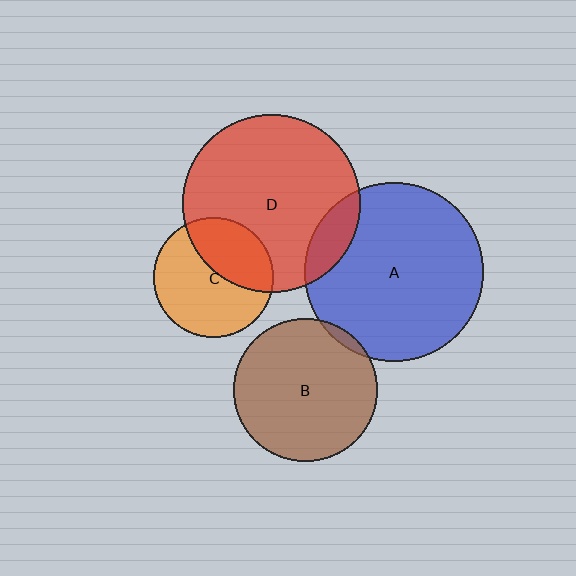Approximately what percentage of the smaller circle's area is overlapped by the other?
Approximately 40%.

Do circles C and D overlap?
Yes.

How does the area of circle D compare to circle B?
Approximately 1.5 times.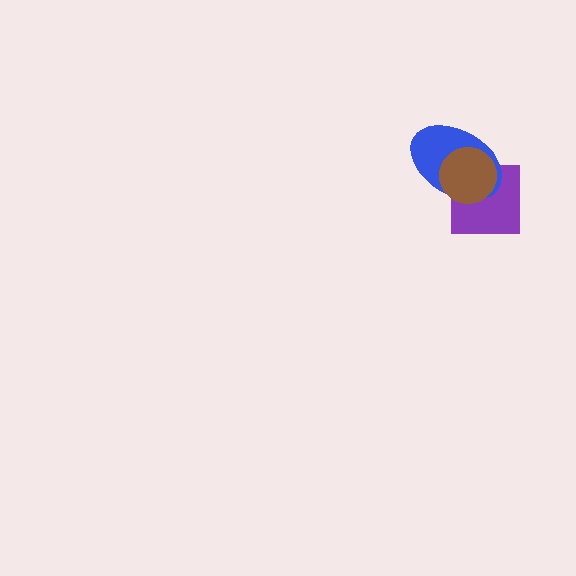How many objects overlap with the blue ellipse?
2 objects overlap with the blue ellipse.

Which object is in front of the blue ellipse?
The brown circle is in front of the blue ellipse.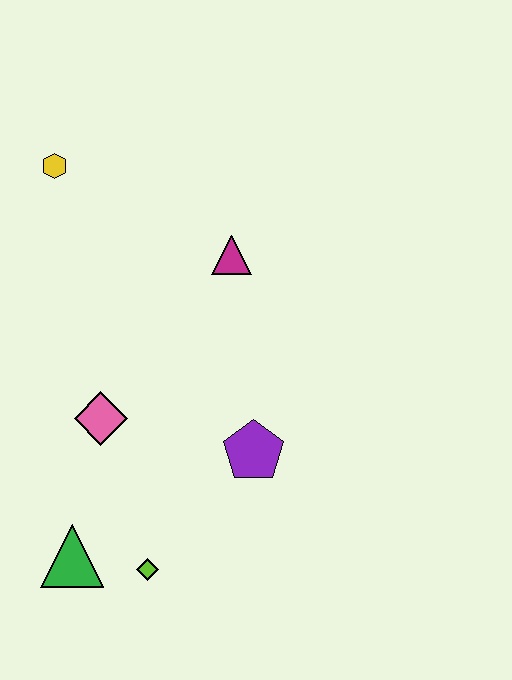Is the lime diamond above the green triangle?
No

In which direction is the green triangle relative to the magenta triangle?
The green triangle is below the magenta triangle.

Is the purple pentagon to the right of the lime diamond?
Yes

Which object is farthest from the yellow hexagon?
The lime diamond is farthest from the yellow hexagon.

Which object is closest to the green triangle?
The lime diamond is closest to the green triangle.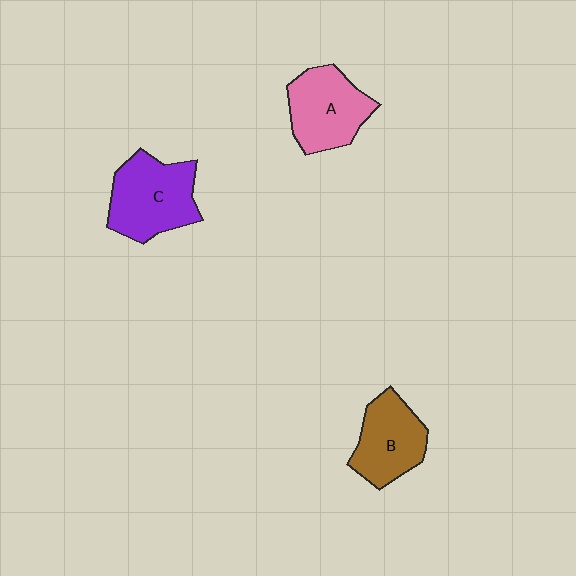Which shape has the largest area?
Shape C (purple).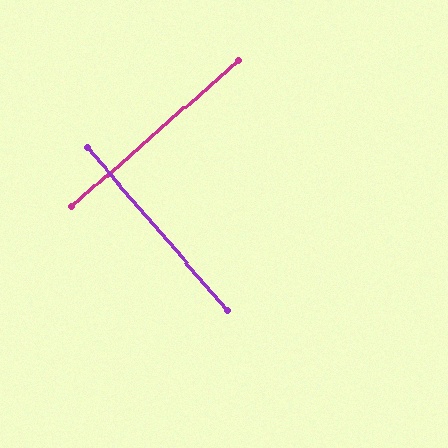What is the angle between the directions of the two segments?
Approximately 90 degrees.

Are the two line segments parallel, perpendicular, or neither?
Perpendicular — they meet at approximately 90°.